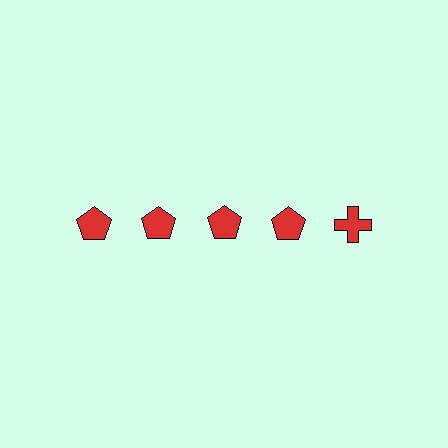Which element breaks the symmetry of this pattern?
The red cross in the top row, rightmost column breaks the symmetry. All other shapes are red pentagons.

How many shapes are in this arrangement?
There are 5 shapes arranged in a grid pattern.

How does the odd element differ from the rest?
It has a different shape: cross instead of pentagon.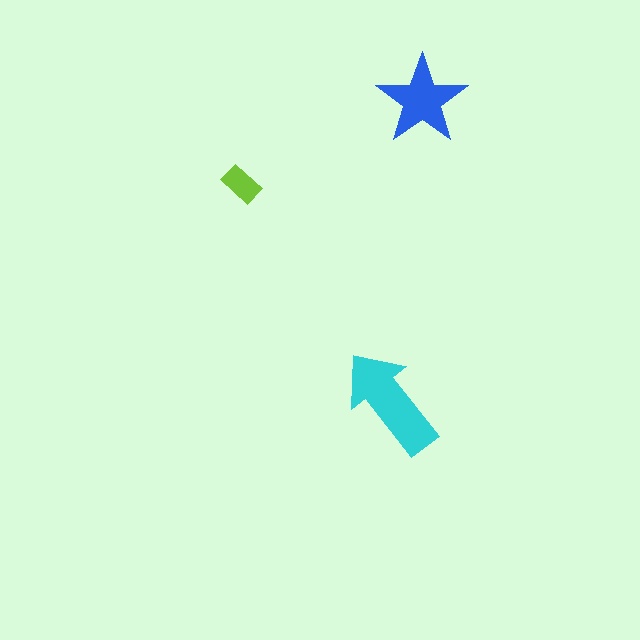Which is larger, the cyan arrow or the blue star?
The cyan arrow.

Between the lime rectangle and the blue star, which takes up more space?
The blue star.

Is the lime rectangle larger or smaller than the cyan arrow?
Smaller.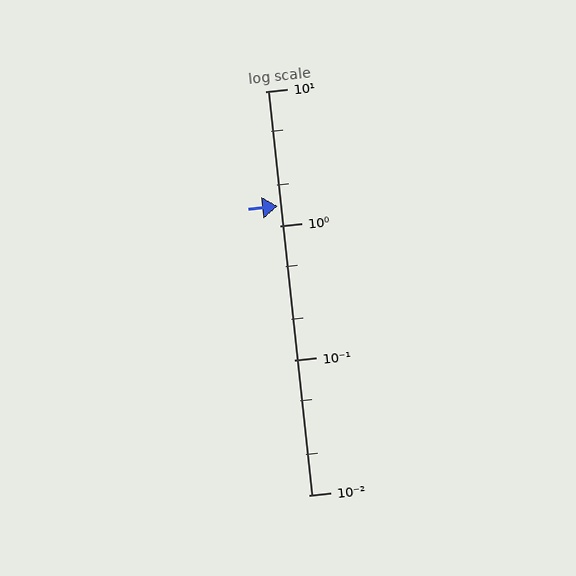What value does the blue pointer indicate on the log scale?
The pointer indicates approximately 1.4.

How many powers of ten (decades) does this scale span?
The scale spans 3 decades, from 0.01 to 10.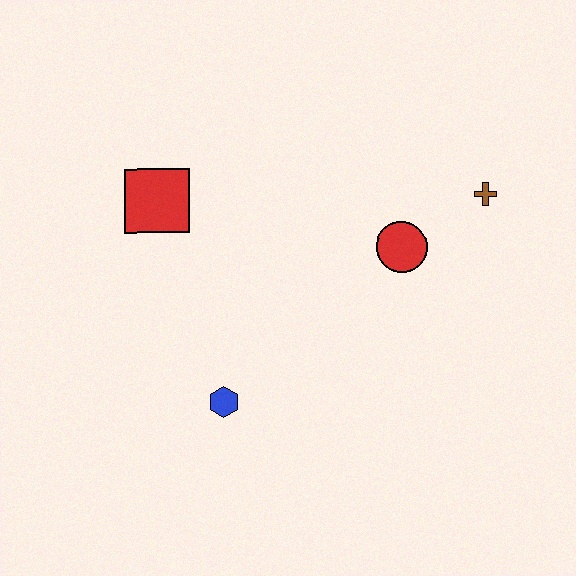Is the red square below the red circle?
No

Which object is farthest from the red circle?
The red square is farthest from the red circle.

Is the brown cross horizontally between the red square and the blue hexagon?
No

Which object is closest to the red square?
The blue hexagon is closest to the red square.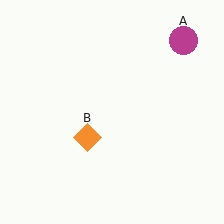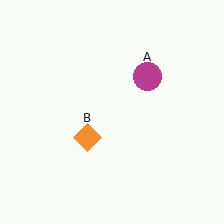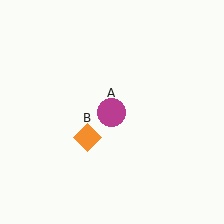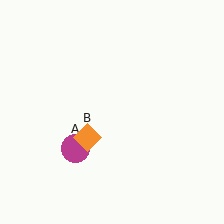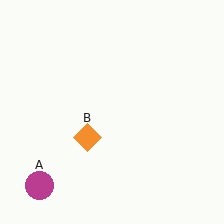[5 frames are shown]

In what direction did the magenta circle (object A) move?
The magenta circle (object A) moved down and to the left.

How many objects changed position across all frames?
1 object changed position: magenta circle (object A).